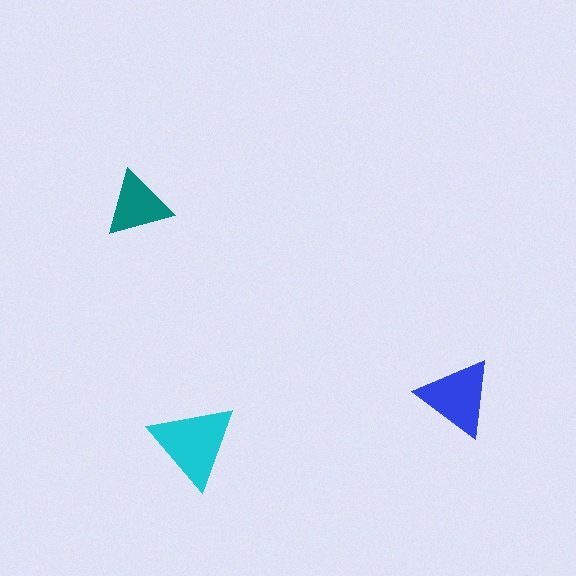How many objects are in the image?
There are 3 objects in the image.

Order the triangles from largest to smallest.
the cyan one, the blue one, the teal one.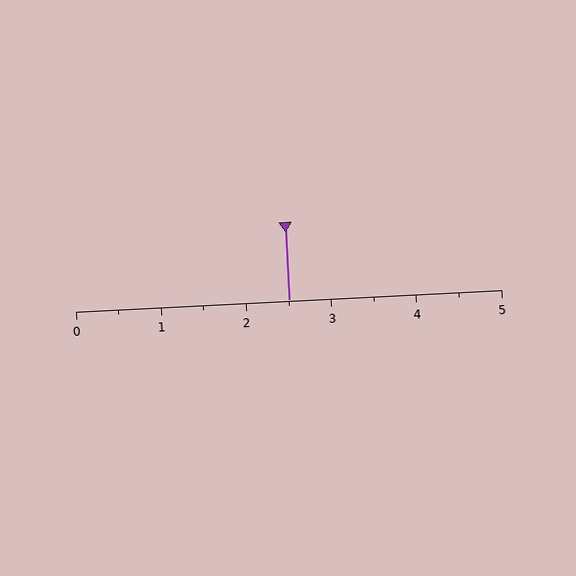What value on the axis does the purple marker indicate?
The marker indicates approximately 2.5.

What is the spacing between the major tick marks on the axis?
The major ticks are spaced 1 apart.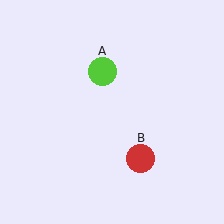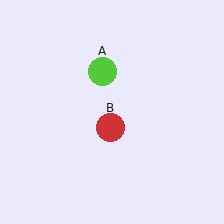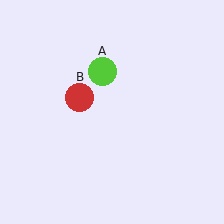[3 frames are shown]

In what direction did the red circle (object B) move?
The red circle (object B) moved up and to the left.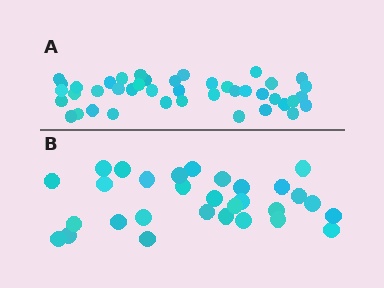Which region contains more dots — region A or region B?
Region A (the top region) has more dots.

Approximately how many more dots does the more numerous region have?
Region A has roughly 12 or so more dots than region B.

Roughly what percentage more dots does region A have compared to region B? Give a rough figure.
About 40% more.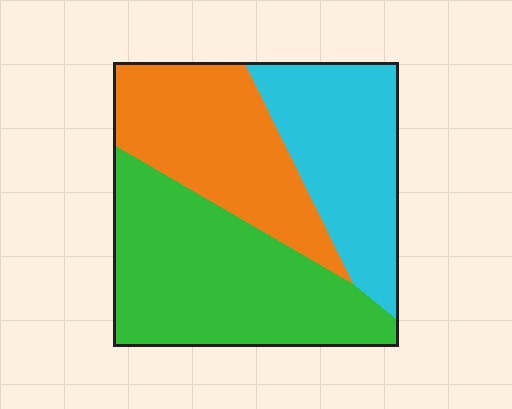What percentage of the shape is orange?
Orange takes up about one third (1/3) of the shape.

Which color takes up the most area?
Green, at roughly 40%.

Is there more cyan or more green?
Green.